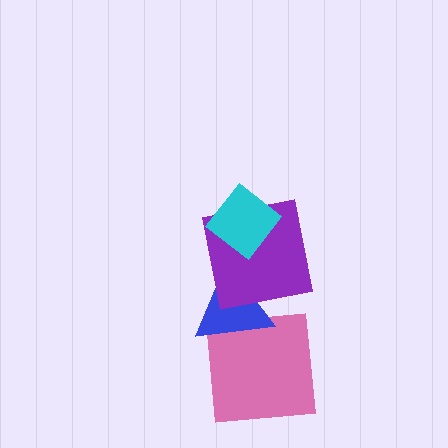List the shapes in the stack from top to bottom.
From top to bottom: the cyan diamond, the purple square, the blue triangle, the pink square.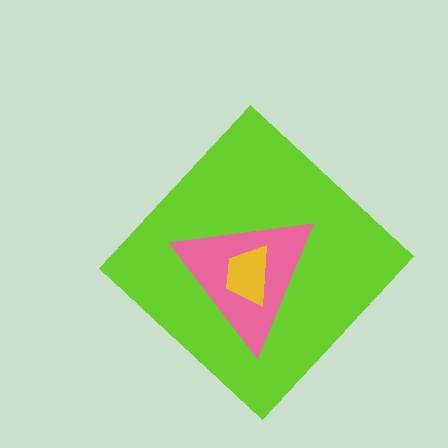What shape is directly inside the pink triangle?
The yellow trapezoid.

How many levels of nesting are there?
3.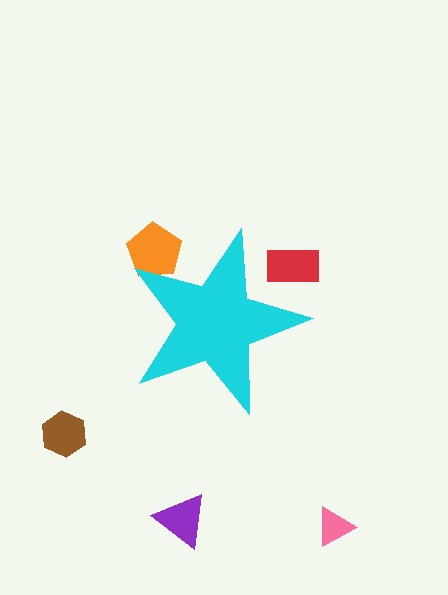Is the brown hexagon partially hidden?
No, the brown hexagon is fully visible.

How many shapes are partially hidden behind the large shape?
2 shapes are partially hidden.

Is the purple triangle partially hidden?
No, the purple triangle is fully visible.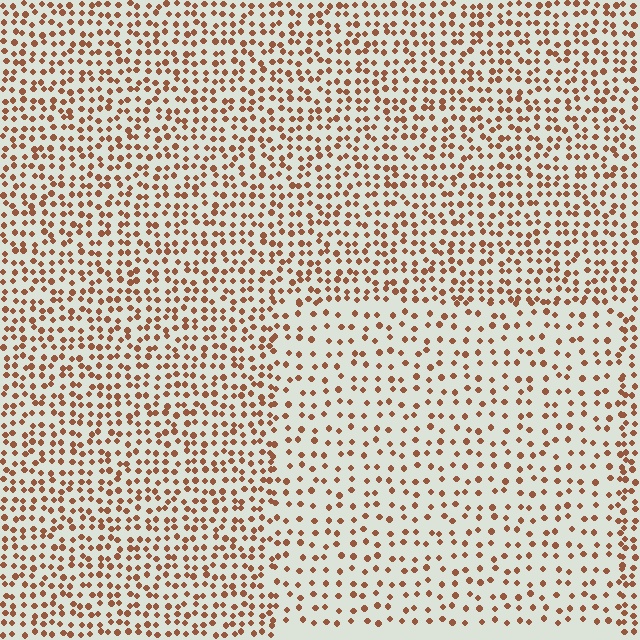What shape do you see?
I see a rectangle.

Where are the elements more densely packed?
The elements are more densely packed outside the rectangle boundary.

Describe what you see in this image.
The image contains small brown elements arranged at two different densities. A rectangle-shaped region is visible where the elements are less densely packed than the surrounding area.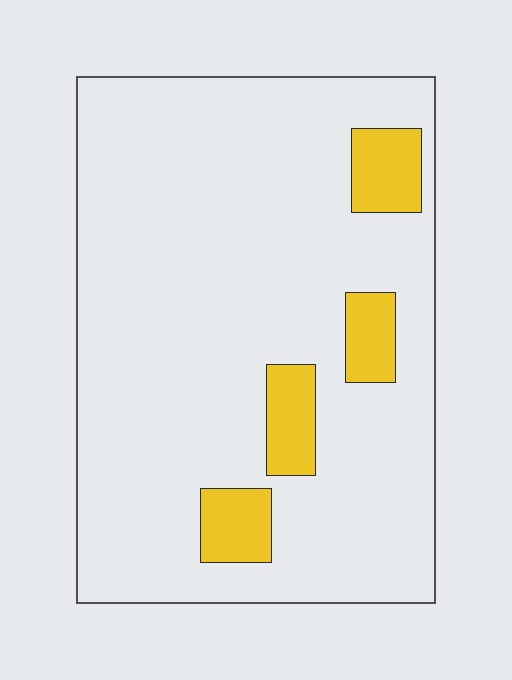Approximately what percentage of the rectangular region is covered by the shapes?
Approximately 10%.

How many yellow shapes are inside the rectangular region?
4.